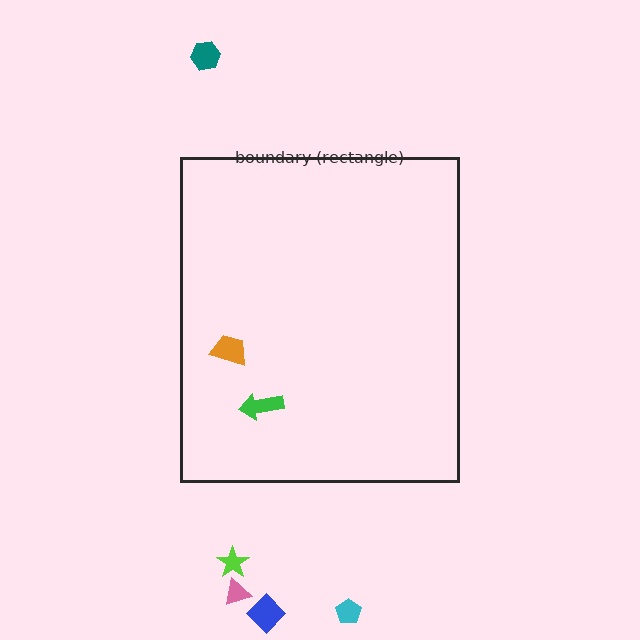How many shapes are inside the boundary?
2 inside, 5 outside.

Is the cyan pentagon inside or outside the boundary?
Outside.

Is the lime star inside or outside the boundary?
Outside.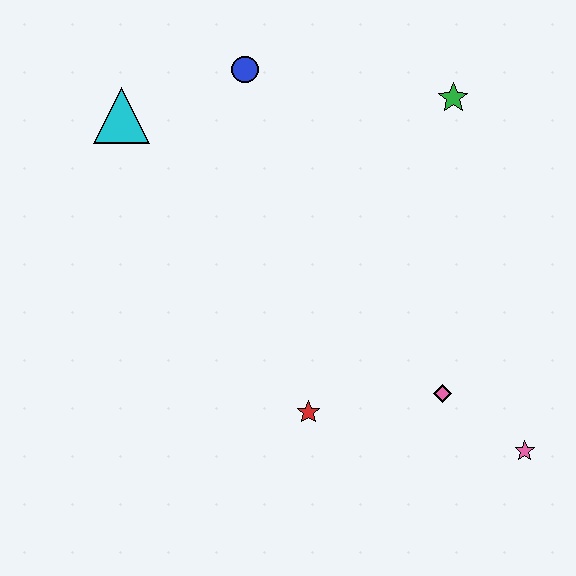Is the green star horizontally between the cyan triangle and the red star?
No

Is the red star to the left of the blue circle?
No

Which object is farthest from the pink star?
The cyan triangle is farthest from the pink star.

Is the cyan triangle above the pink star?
Yes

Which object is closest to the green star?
The blue circle is closest to the green star.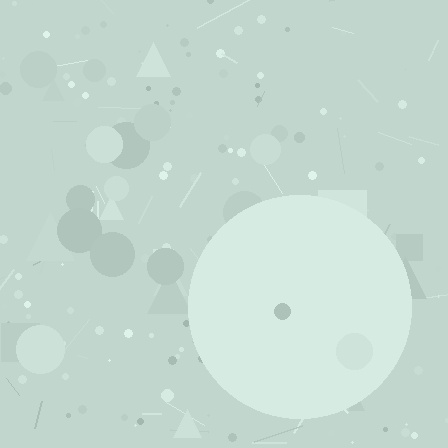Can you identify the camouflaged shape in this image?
The camouflaged shape is a circle.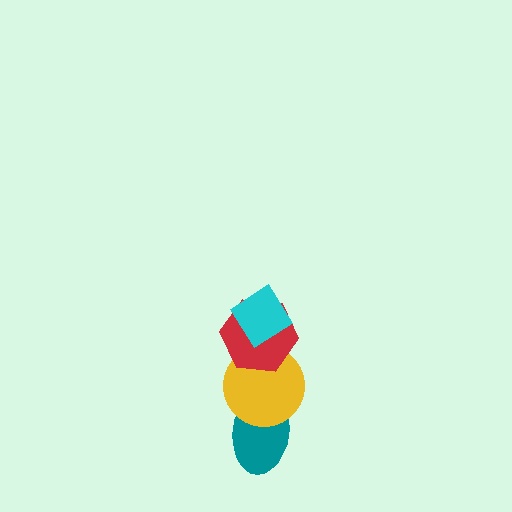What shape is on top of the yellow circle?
The red hexagon is on top of the yellow circle.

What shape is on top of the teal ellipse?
The yellow circle is on top of the teal ellipse.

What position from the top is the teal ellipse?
The teal ellipse is 4th from the top.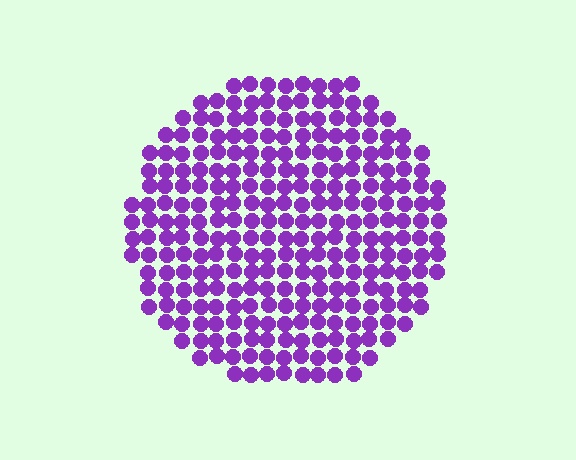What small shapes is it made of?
It is made of small circles.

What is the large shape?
The large shape is a circle.